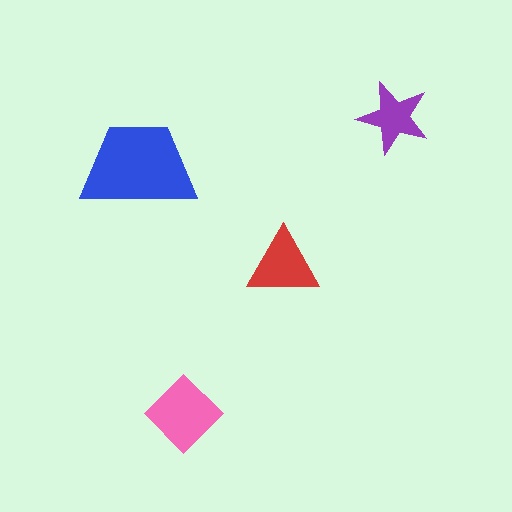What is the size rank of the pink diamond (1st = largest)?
2nd.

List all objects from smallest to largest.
The purple star, the red triangle, the pink diamond, the blue trapezoid.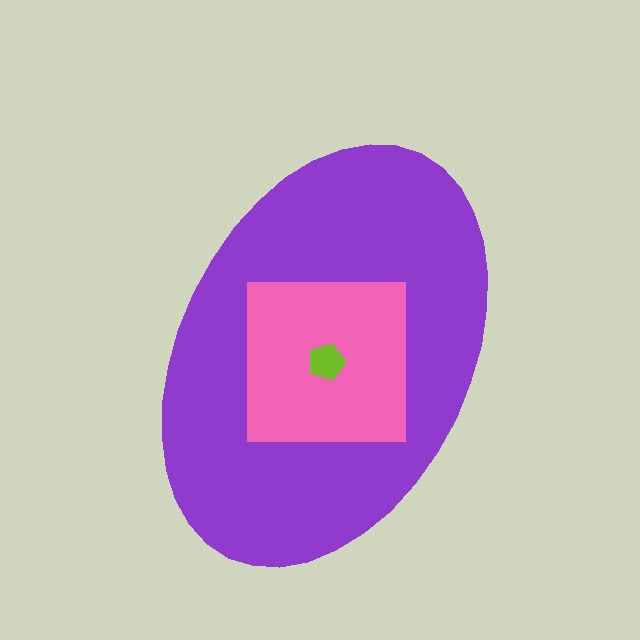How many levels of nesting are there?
3.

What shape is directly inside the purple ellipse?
The pink square.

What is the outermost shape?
The purple ellipse.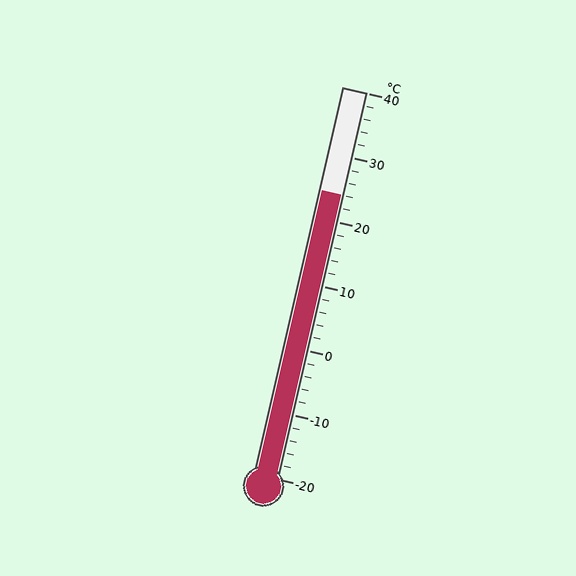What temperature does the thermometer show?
The thermometer shows approximately 24°C.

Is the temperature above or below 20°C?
The temperature is above 20°C.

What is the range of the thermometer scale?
The thermometer scale ranges from -20°C to 40°C.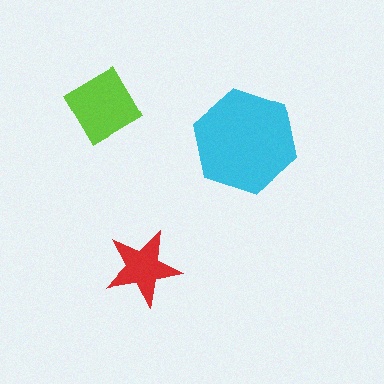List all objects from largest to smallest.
The cyan hexagon, the lime diamond, the red star.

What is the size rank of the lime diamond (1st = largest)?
2nd.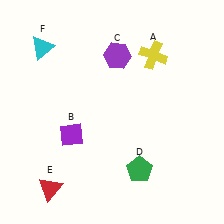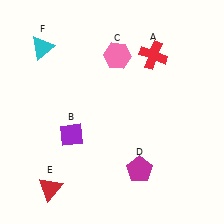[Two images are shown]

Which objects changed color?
A changed from yellow to red. C changed from purple to pink. D changed from green to magenta.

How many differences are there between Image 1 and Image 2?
There are 3 differences between the two images.